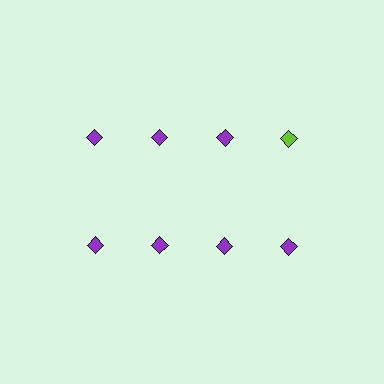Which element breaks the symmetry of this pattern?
The lime diamond in the top row, second from right column breaks the symmetry. All other shapes are purple diamonds.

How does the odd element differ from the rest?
It has a different color: lime instead of purple.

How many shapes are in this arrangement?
There are 8 shapes arranged in a grid pattern.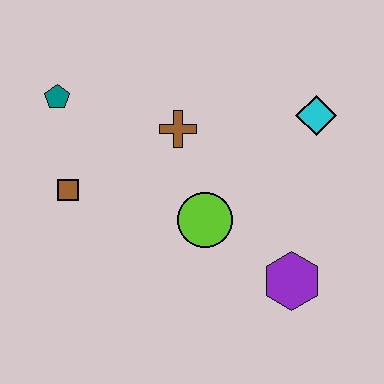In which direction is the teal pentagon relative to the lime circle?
The teal pentagon is to the left of the lime circle.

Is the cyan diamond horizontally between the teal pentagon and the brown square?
No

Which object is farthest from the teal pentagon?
The purple hexagon is farthest from the teal pentagon.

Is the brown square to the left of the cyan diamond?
Yes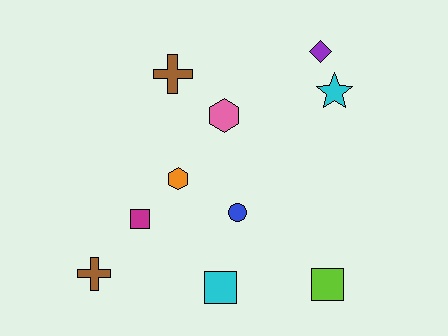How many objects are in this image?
There are 10 objects.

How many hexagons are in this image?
There are 2 hexagons.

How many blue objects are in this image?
There is 1 blue object.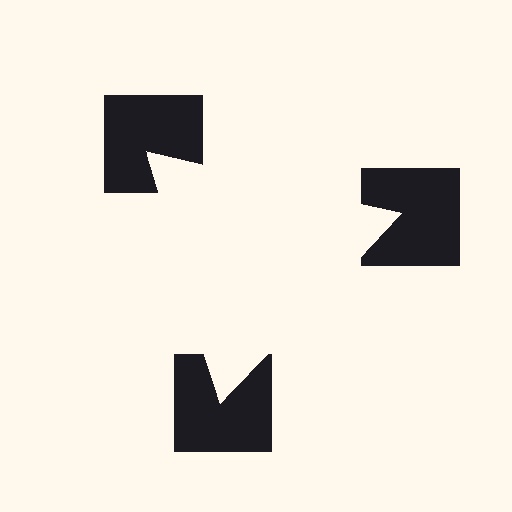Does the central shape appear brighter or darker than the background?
It typically appears slightly brighter than the background, even though no actual brightness change is drawn.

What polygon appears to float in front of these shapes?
An illusory triangle — its edges are inferred from the aligned wedge cuts in the notched squares, not physically drawn.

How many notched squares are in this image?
There are 3 — one at each vertex of the illusory triangle.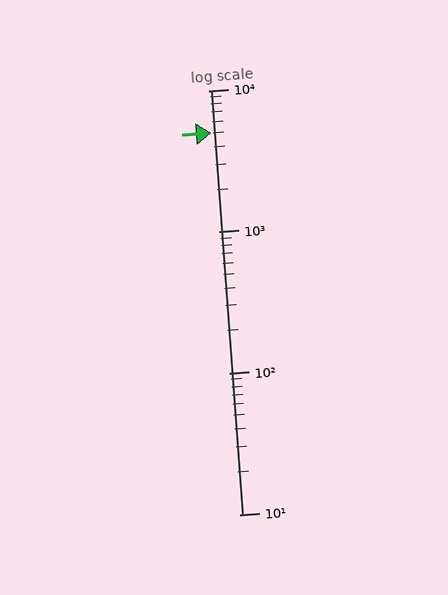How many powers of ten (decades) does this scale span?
The scale spans 3 decades, from 10 to 10000.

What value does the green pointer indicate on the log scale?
The pointer indicates approximately 5000.